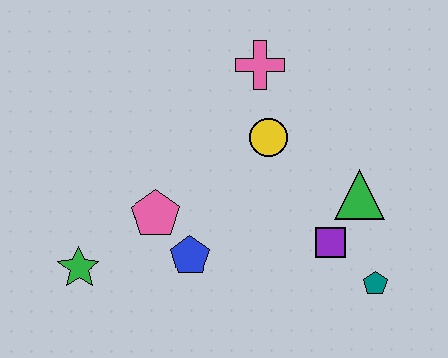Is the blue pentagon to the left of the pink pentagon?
No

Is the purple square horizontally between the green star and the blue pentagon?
No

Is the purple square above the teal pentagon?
Yes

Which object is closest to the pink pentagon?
The blue pentagon is closest to the pink pentagon.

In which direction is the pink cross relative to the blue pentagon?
The pink cross is above the blue pentagon.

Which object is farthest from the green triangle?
The green star is farthest from the green triangle.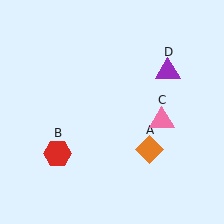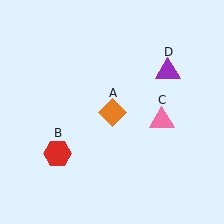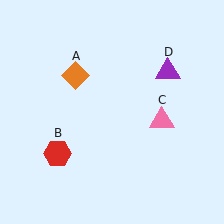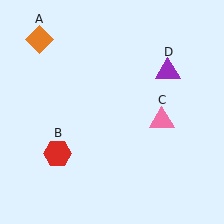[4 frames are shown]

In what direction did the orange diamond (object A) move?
The orange diamond (object A) moved up and to the left.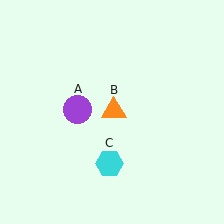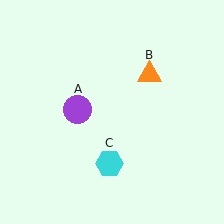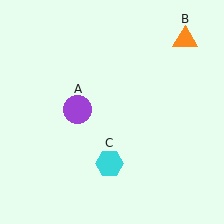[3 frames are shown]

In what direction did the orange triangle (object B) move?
The orange triangle (object B) moved up and to the right.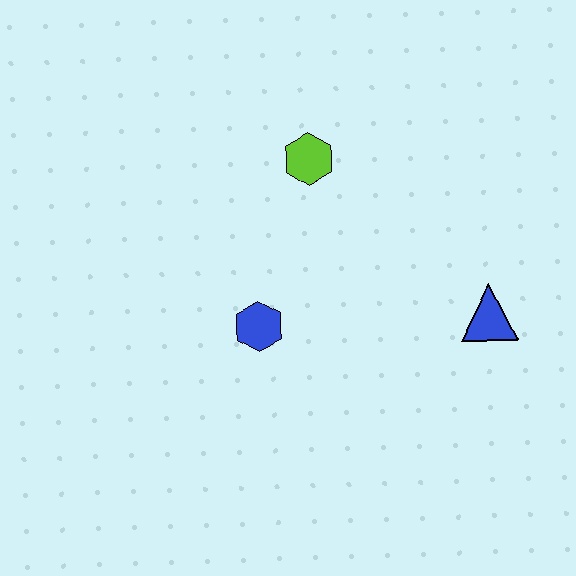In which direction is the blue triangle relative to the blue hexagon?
The blue triangle is to the right of the blue hexagon.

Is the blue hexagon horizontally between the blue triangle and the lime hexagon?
No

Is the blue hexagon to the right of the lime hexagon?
No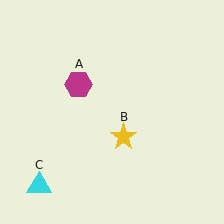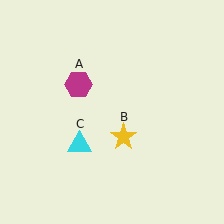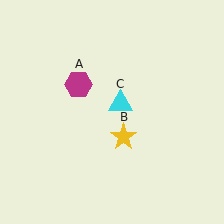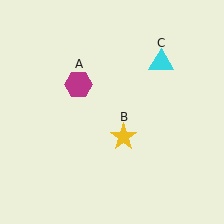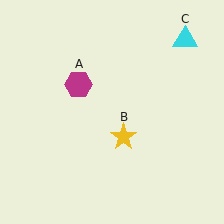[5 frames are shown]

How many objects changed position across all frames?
1 object changed position: cyan triangle (object C).